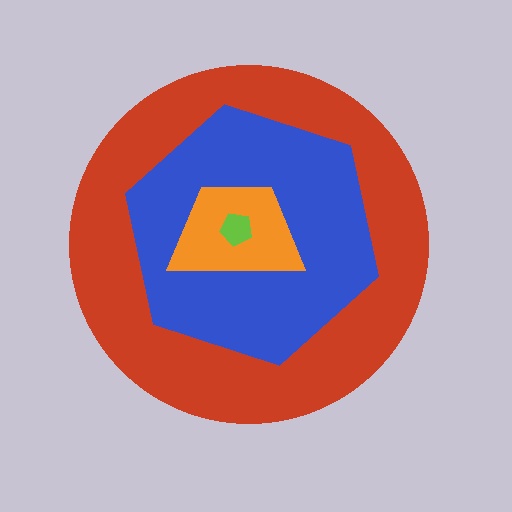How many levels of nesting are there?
4.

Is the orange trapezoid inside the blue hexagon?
Yes.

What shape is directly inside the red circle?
The blue hexagon.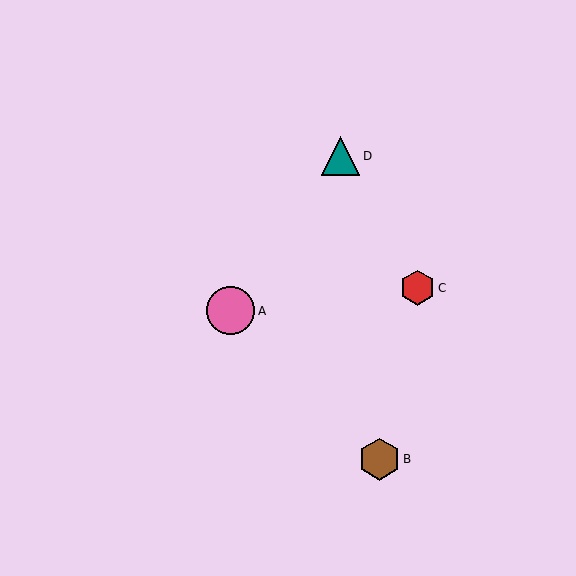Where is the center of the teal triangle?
The center of the teal triangle is at (340, 156).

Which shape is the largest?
The pink circle (labeled A) is the largest.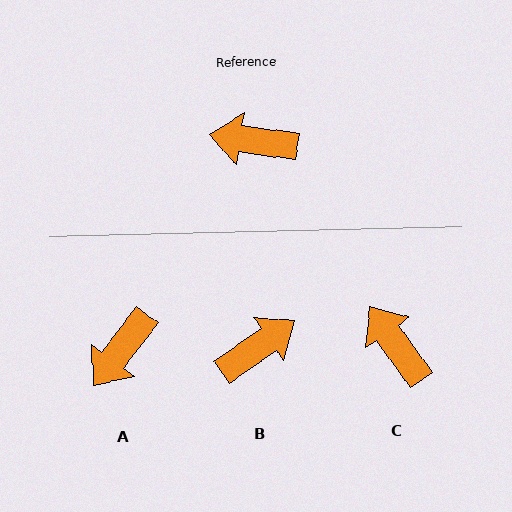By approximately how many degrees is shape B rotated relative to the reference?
Approximately 137 degrees clockwise.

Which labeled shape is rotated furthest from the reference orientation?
B, about 137 degrees away.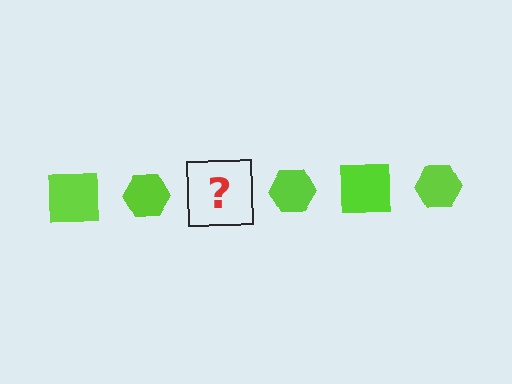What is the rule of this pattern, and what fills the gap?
The rule is that the pattern cycles through square, hexagon shapes in lime. The gap should be filled with a lime square.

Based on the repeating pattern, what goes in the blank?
The blank should be a lime square.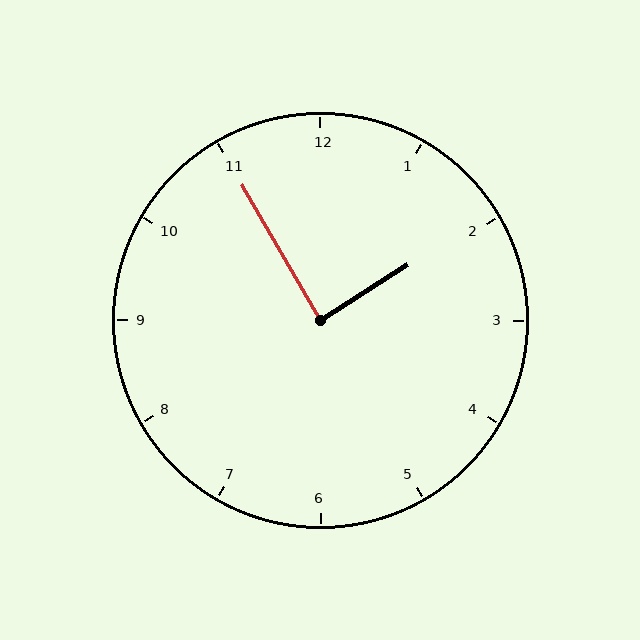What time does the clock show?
1:55.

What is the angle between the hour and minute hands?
Approximately 88 degrees.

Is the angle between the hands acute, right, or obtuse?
It is right.